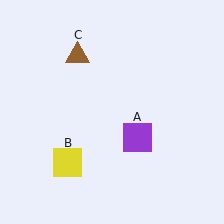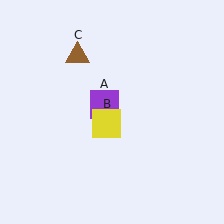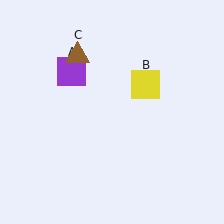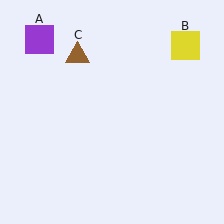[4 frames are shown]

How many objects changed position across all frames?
2 objects changed position: purple square (object A), yellow square (object B).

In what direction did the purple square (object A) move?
The purple square (object A) moved up and to the left.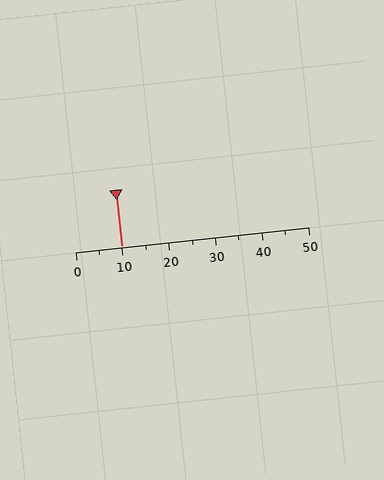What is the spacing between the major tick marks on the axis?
The major ticks are spaced 10 apart.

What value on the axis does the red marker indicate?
The marker indicates approximately 10.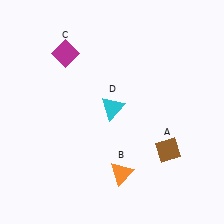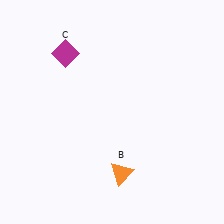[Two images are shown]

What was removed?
The cyan triangle (D), the brown diamond (A) were removed in Image 2.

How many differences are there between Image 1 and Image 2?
There are 2 differences between the two images.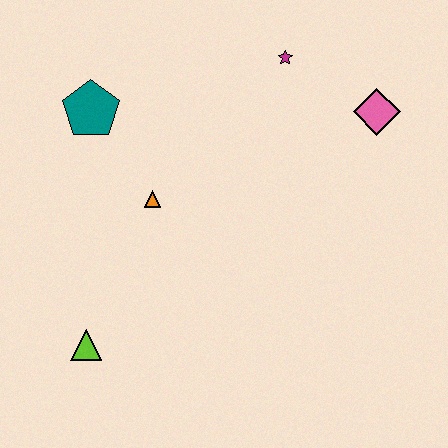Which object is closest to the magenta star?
The pink diamond is closest to the magenta star.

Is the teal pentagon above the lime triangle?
Yes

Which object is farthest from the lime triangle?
The pink diamond is farthest from the lime triangle.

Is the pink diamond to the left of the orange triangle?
No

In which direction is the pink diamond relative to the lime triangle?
The pink diamond is to the right of the lime triangle.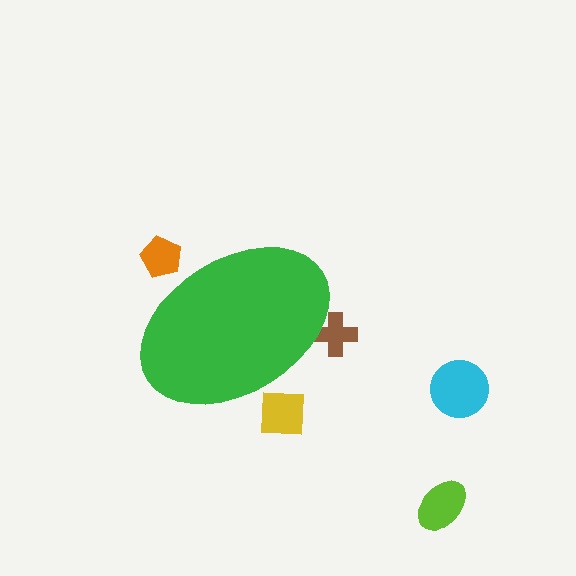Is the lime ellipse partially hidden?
No, the lime ellipse is fully visible.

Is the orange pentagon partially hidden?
Yes, the orange pentagon is partially hidden behind the green ellipse.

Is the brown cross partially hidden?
Yes, the brown cross is partially hidden behind the green ellipse.